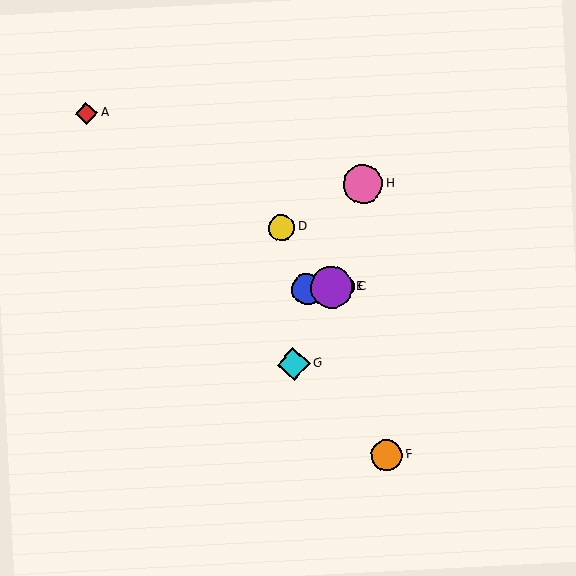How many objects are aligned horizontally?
3 objects (B, C, E) are aligned horizontally.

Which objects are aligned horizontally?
Objects B, C, E are aligned horizontally.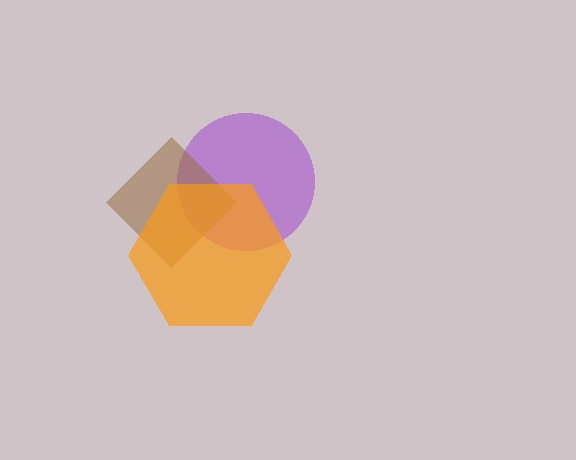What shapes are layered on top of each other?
The layered shapes are: a purple circle, a brown diamond, an orange hexagon.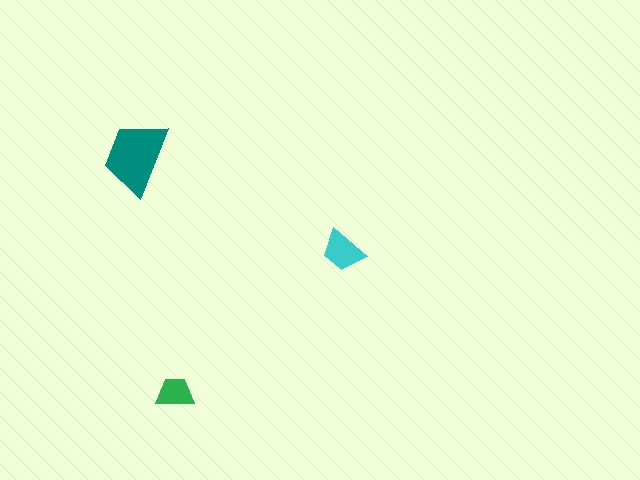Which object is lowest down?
The green trapezoid is bottommost.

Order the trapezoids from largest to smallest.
the teal one, the cyan one, the green one.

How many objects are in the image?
There are 3 objects in the image.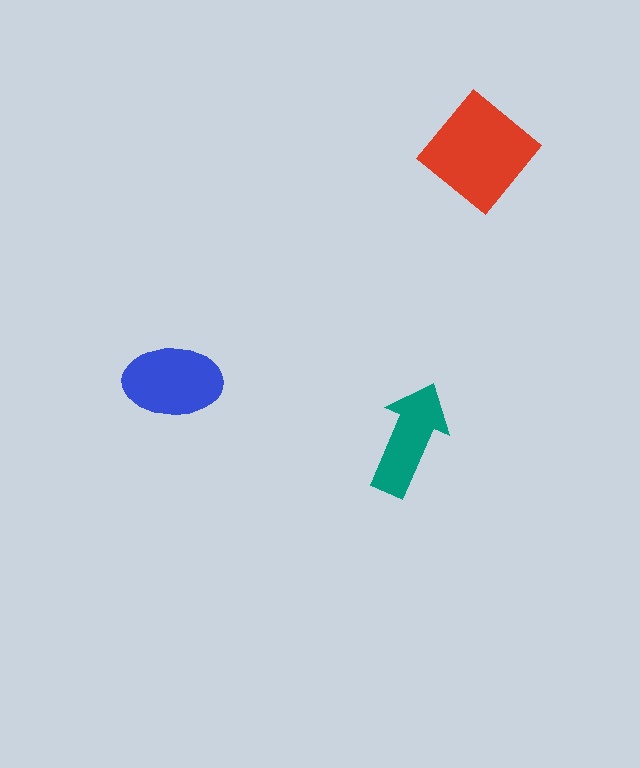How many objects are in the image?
There are 3 objects in the image.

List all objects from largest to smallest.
The red diamond, the blue ellipse, the teal arrow.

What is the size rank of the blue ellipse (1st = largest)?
2nd.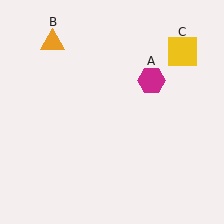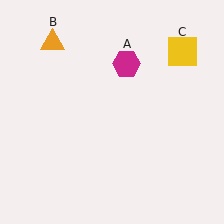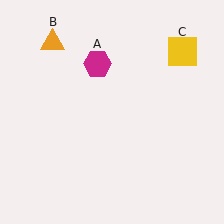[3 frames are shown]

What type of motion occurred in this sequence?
The magenta hexagon (object A) rotated counterclockwise around the center of the scene.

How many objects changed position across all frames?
1 object changed position: magenta hexagon (object A).